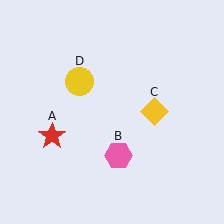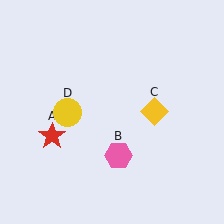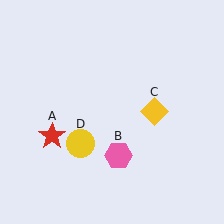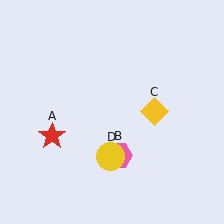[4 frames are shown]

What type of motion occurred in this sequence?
The yellow circle (object D) rotated counterclockwise around the center of the scene.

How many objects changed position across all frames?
1 object changed position: yellow circle (object D).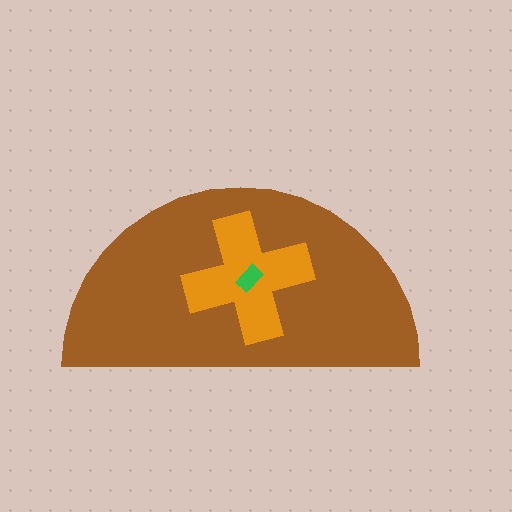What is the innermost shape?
The green rectangle.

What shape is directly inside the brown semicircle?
The orange cross.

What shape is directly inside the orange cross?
The green rectangle.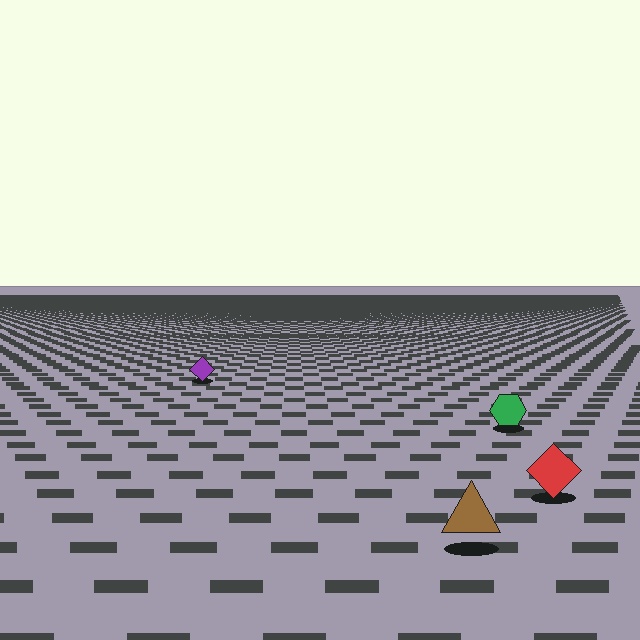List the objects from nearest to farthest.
From nearest to farthest: the brown triangle, the red diamond, the green hexagon, the purple diamond.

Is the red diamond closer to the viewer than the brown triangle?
No. The brown triangle is closer — you can tell from the texture gradient: the ground texture is coarser near it.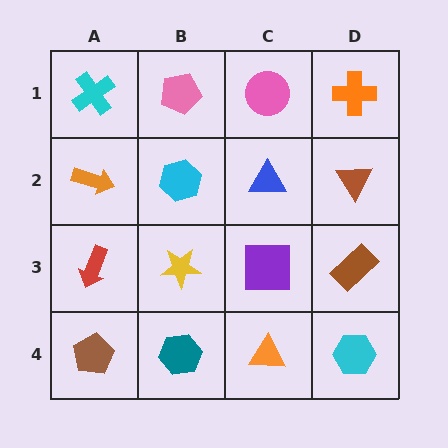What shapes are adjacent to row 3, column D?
A brown triangle (row 2, column D), a cyan hexagon (row 4, column D), a purple square (row 3, column C).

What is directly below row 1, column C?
A blue triangle.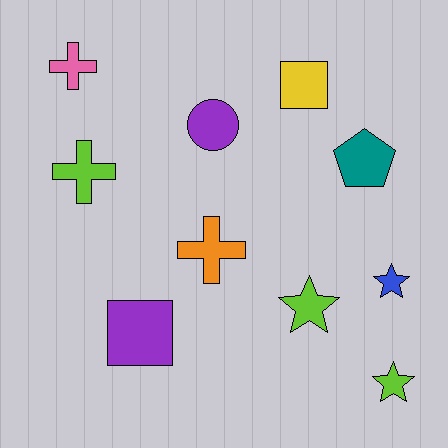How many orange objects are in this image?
There is 1 orange object.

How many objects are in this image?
There are 10 objects.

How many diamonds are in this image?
There are no diamonds.